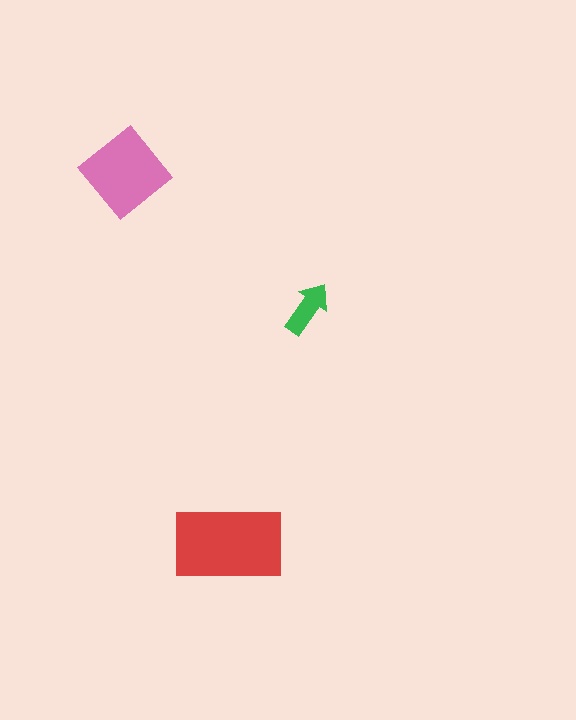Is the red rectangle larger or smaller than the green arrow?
Larger.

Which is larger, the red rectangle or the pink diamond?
The red rectangle.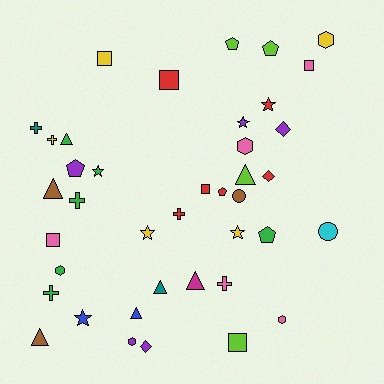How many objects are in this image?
There are 40 objects.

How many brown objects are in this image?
There are 3 brown objects.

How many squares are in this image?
There are 6 squares.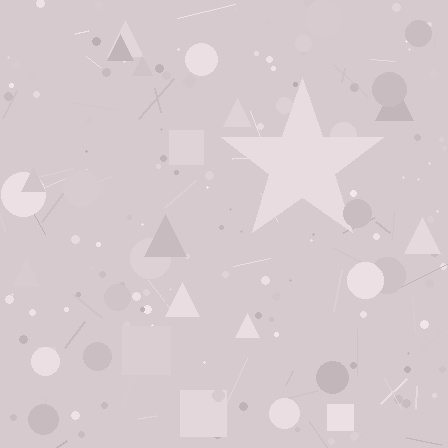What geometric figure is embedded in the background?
A star is embedded in the background.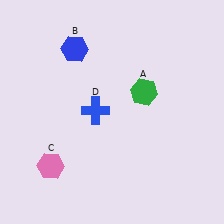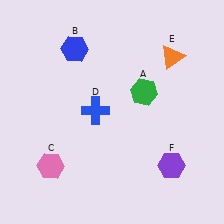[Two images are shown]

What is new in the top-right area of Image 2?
An orange triangle (E) was added in the top-right area of Image 2.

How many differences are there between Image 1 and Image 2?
There are 2 differences between the two images.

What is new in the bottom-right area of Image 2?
A purple hexagon (F) was added in the bottom-right area of Image 2.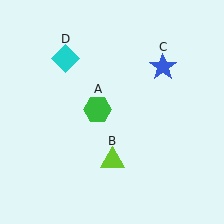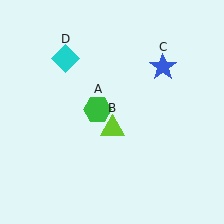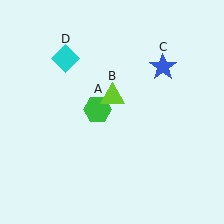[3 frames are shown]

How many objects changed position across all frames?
1 object changed position: lime triangle (object B).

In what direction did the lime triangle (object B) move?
The lime triangle (object B) moved up.